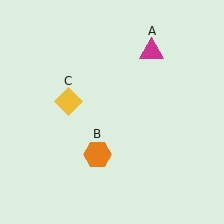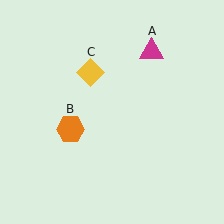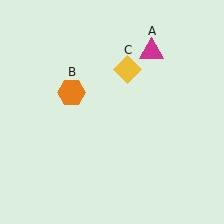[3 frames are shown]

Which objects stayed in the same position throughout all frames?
Magenta triangle (object A) remained stationary.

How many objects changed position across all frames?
2 objects changed position: orange hexagon (object B), yellow diamond (object C).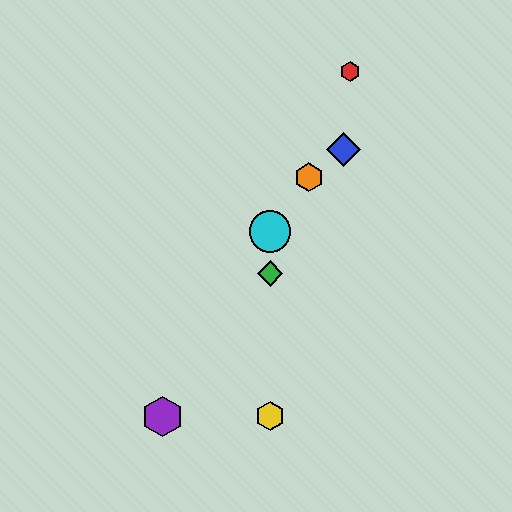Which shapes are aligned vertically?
The green diamond, the yellow hexagon, the cyan circle are aligned vertically.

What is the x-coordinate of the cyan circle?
The cyan circle is at x≈270.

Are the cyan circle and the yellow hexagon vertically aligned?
Yes, both are at x≈270.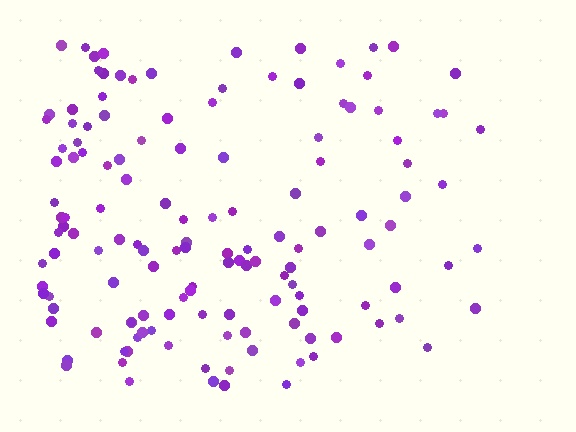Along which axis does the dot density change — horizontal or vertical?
Horizontal.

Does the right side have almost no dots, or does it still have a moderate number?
Still a moderate number, just noticeably fewer than the left.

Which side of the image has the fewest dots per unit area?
The right.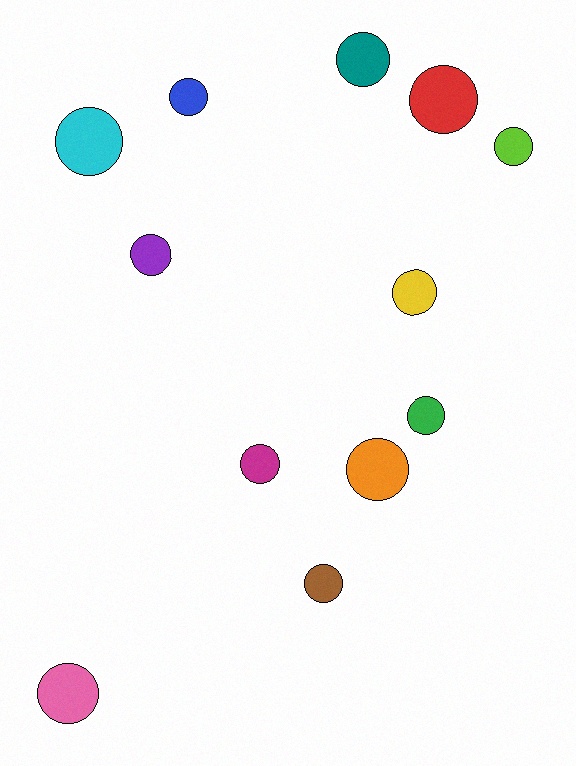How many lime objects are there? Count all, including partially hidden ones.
There is 1 lime object.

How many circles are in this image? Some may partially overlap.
There are 12 circles.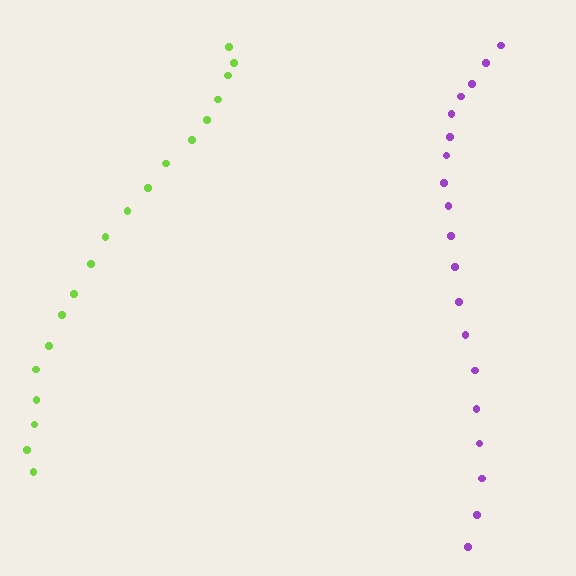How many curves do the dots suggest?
There are 2 distinct paths.